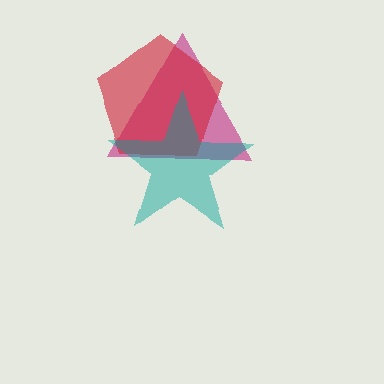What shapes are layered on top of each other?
The layered shapes are: a magenta triangle, a red pentagon, a teal star.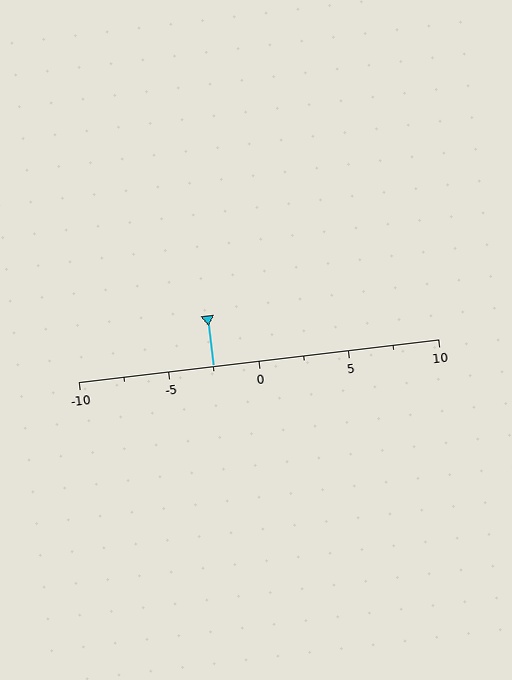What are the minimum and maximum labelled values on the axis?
The axis runs from -10 to 10.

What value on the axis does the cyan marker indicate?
The marker indicates approximately -2.5.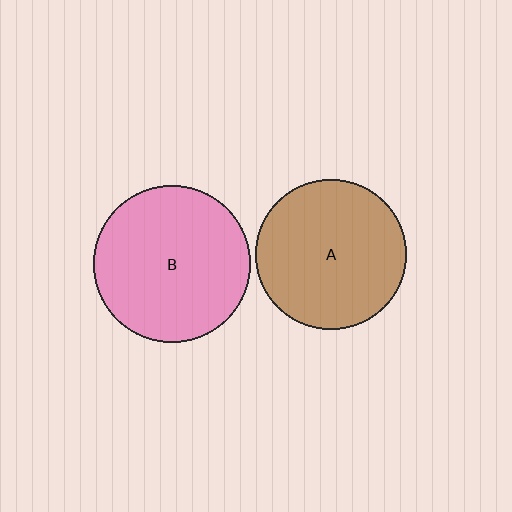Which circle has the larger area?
Circle B (pink).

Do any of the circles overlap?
No, none of the circles overlap.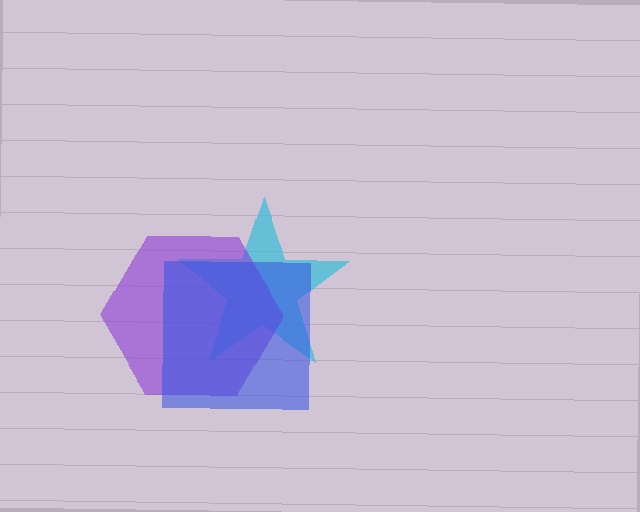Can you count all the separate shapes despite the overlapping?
Yes, there are 3 separate shapes.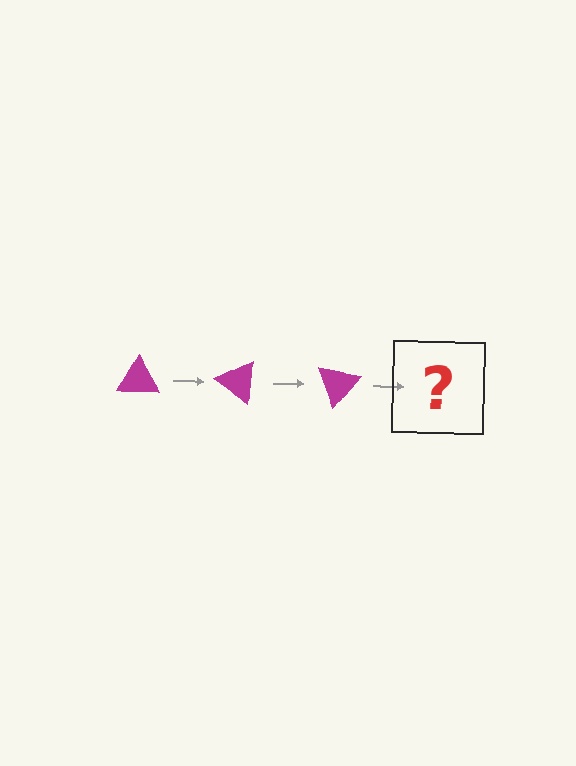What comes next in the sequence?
The next element should be a magenta triangle rotated 105 degrees.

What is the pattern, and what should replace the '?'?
The pattern is that the triangle rotates 35 degrees each step. The '?' should be a magenta triangle rotated 105 degrees.